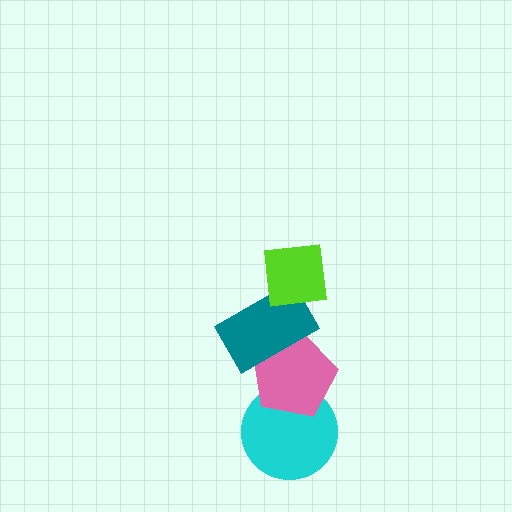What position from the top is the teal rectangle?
The teal rectangle is 2nd from the top.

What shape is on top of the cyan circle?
The pink pentagon is on top of the cyan circle.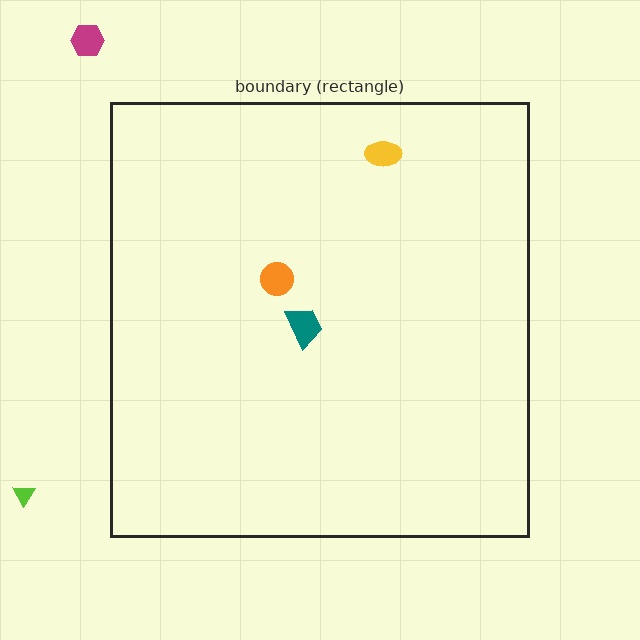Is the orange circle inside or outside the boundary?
Inside.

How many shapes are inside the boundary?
3 inside, 2 outside.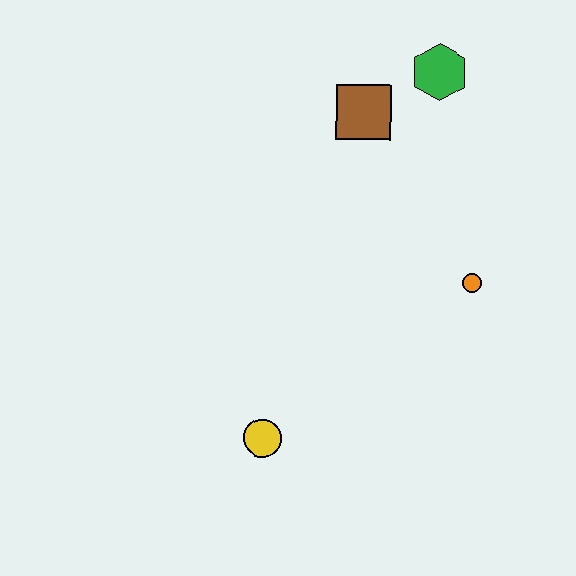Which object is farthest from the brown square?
The yellow circle is farthest from the brown square.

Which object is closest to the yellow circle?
The orange circle is closest to the yellow circle.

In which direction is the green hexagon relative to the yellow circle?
The green hexagon is above the yellow circle.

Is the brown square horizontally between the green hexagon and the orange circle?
No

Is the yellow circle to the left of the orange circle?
Yes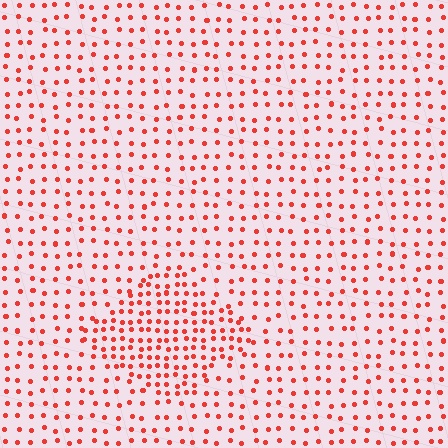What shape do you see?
I see a diamond.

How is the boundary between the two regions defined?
The boundary is defined by a change in element density (approximately 1.9x ratio). All elements are the same color, size, and shape.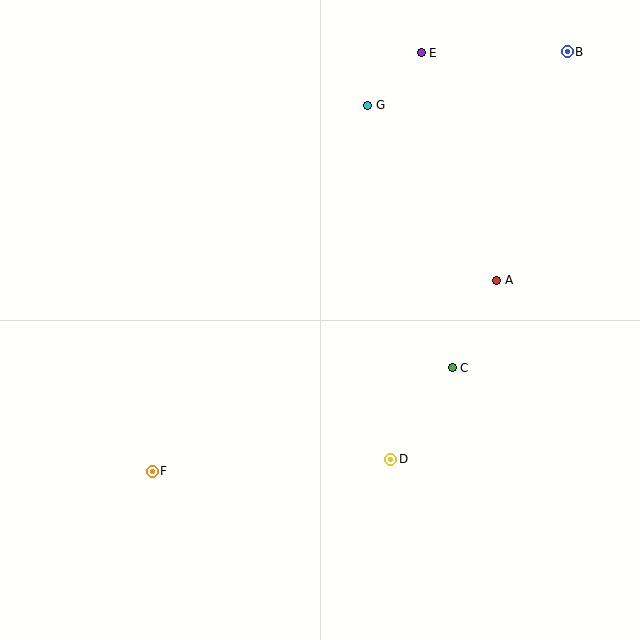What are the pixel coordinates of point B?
Point B is at (567, 52).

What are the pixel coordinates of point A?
Point A is at (497, 280).